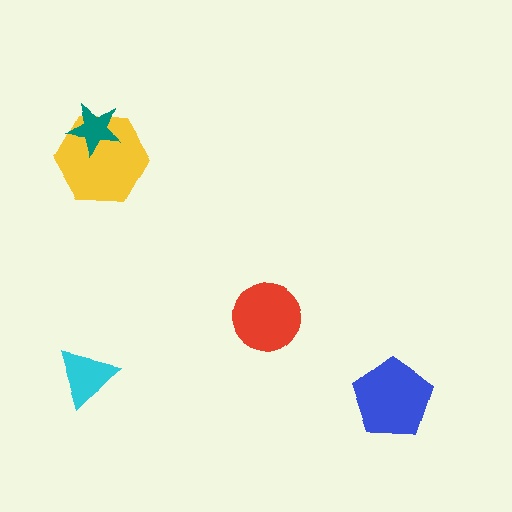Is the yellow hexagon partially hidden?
Yes, it is partially covered by another shape.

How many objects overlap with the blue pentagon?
0 objects overlap with the blue pentagon.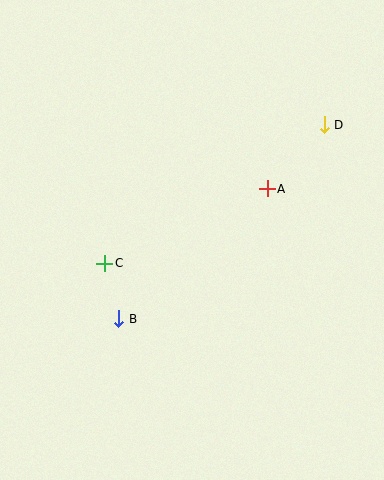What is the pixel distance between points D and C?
The distance between D and C is 259 pixels.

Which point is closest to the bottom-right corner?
Point B is closest to the bottom-right corner.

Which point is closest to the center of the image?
Point C at (105, 263) is closest to the center.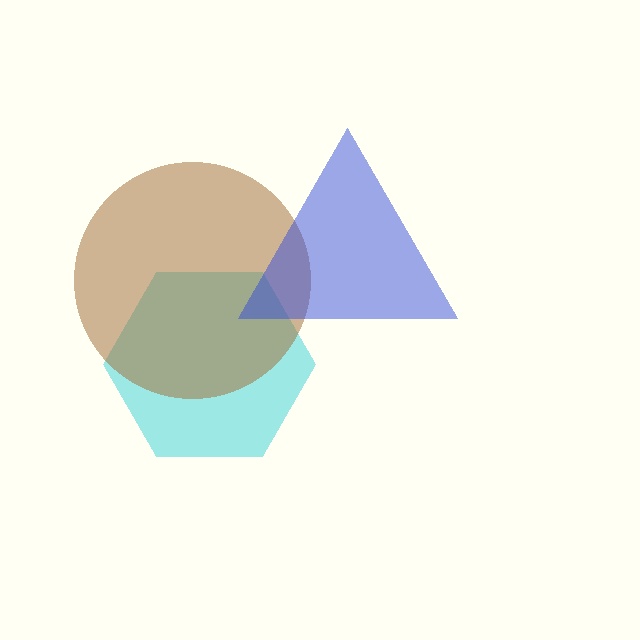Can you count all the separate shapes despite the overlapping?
Yes, there are 3 separate shapes.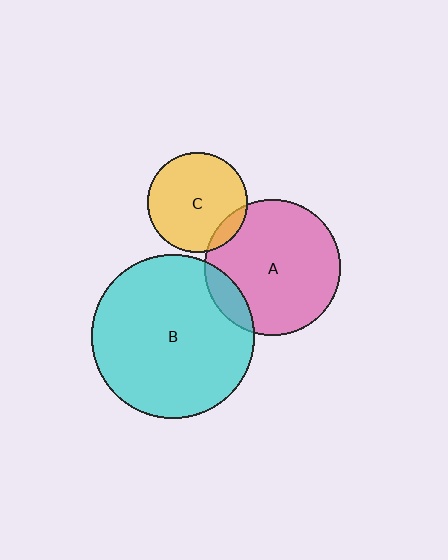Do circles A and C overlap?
Yes.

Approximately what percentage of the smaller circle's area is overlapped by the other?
Approximately 10%.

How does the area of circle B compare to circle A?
Approximately 1.4 times.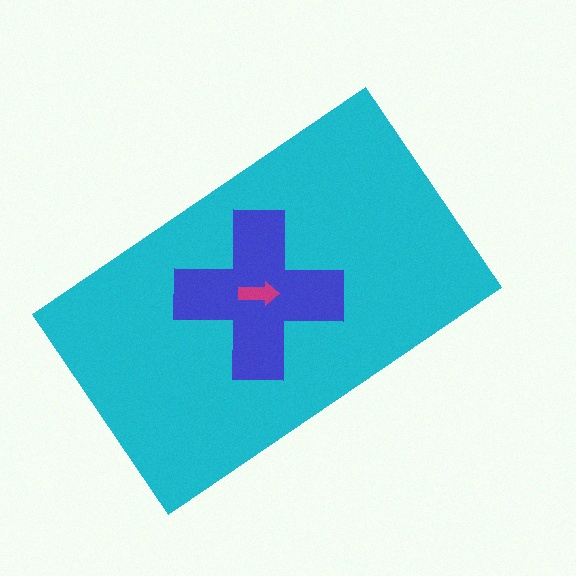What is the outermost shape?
The cyan rectangle.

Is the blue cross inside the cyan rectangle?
Yes.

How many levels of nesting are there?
3.